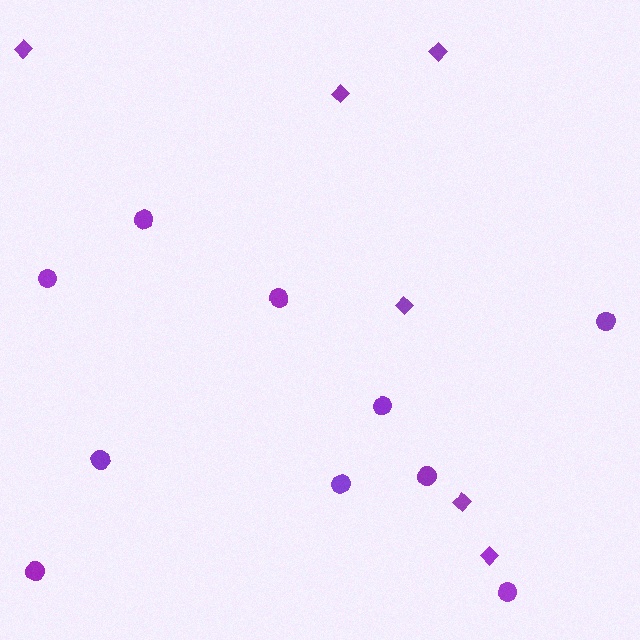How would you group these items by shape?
There are 2 groups: one group of diamonds (6) and one group of circles (10).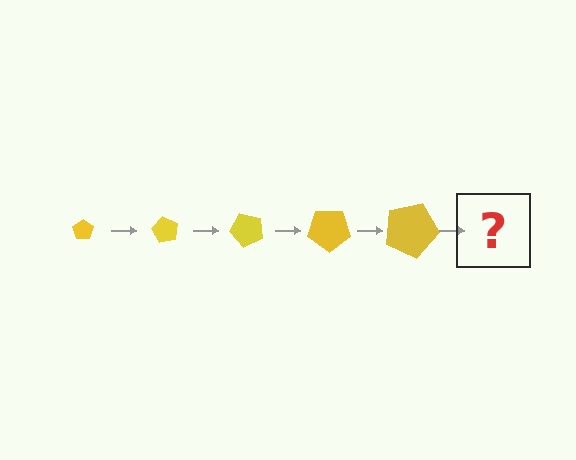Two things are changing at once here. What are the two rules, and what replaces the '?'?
The two rules are that the pentagon grows larger each step and it rotates 60 degrees each step. The '?' should be a pentagon, larger than the previous one and rotated 300 degrees from the start.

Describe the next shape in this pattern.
It should be a pentagon, larger than the previous one and rotated 300 degrees from the start.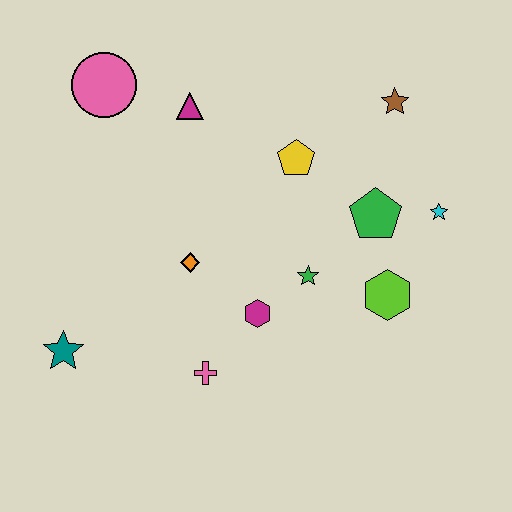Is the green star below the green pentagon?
Yes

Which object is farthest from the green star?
The pink circle is farthest from the green star.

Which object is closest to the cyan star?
The green pentagon is closest to the cyan star.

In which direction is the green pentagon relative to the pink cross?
The green pentagon is to the right of the pink cross.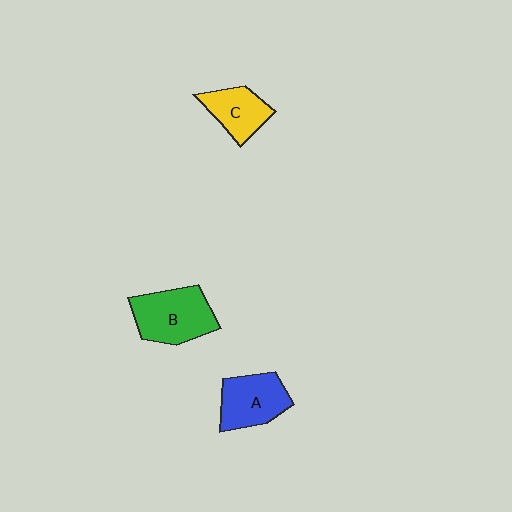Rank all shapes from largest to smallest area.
From largest to smallest: B (green), A (blue), C (yellow).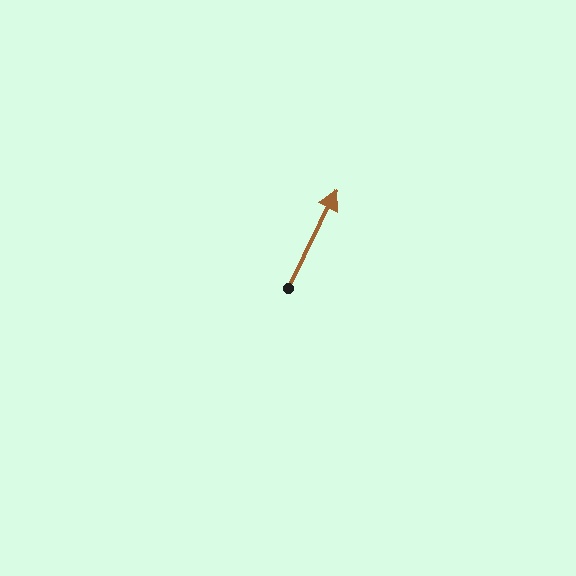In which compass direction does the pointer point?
Northeast.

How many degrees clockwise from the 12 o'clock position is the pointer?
Approximately 26 degrees.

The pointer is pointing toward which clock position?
Roughly 1 o'clock.